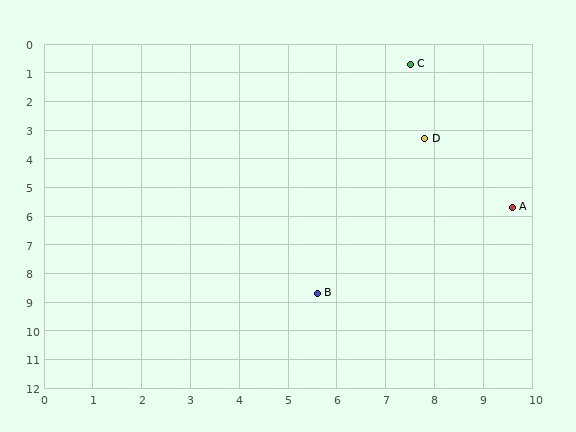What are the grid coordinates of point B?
Point B is at approximately (5.6, 8.7).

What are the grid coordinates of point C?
Point C is at approximately (7.5, 0.7).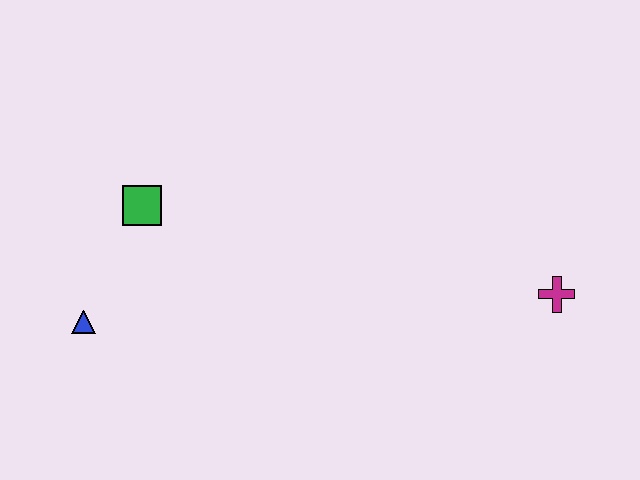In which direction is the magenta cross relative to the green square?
The magenta cross is to the right of the green square.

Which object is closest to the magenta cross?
The green square is closest to the magenta cross.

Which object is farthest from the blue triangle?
The magenta cross is farthest from the blue triangle.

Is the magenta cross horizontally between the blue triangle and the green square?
No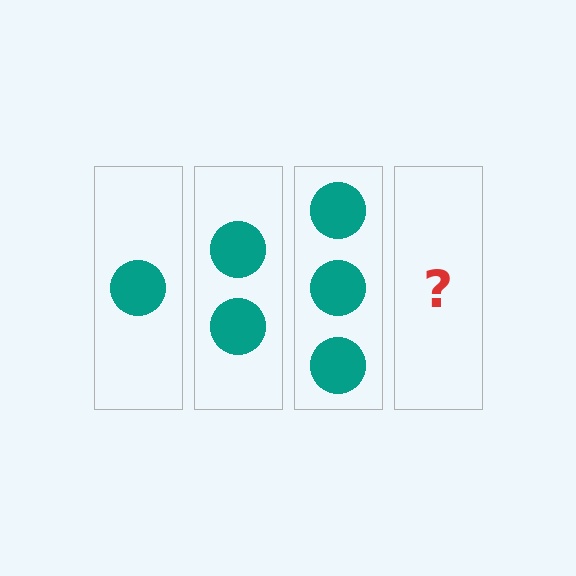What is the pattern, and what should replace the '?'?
The pattern is that each step adds one more circle. The '?' should be 4 circles.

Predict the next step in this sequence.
The next step is 4 circles.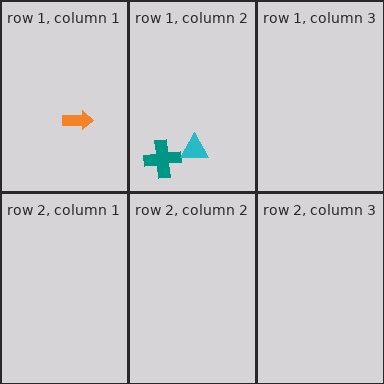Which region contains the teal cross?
The row 1, column 2 region.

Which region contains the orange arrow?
The row 1, column 1 region.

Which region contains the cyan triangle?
The row 1, column 2 region.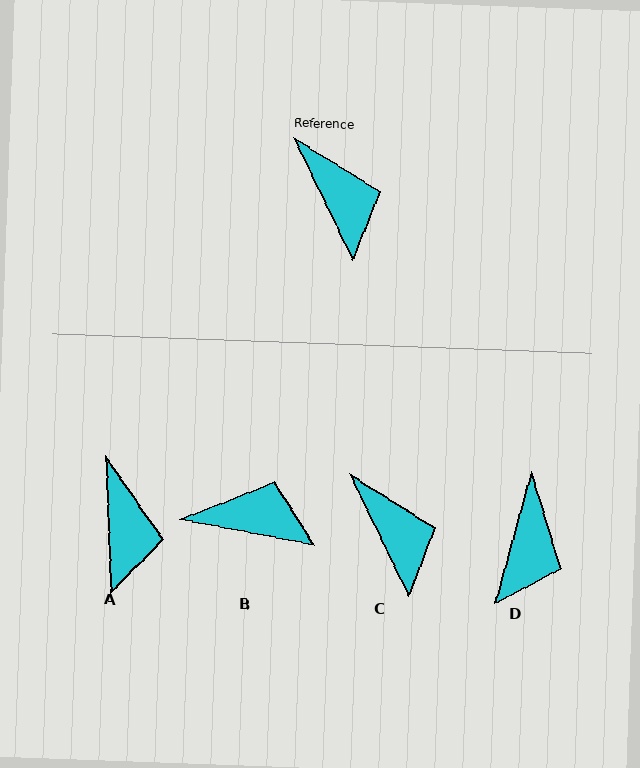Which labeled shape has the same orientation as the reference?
C.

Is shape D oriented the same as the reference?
No, it is off by about 42 degrees.